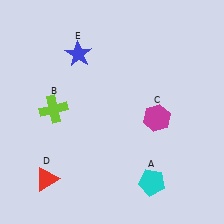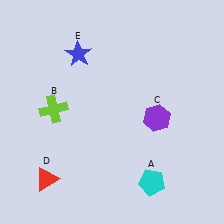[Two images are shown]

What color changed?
The hexagon (C) changed from magenta in Image 1 to purple in Image 2.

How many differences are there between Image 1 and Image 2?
There is 1 difference between the two images.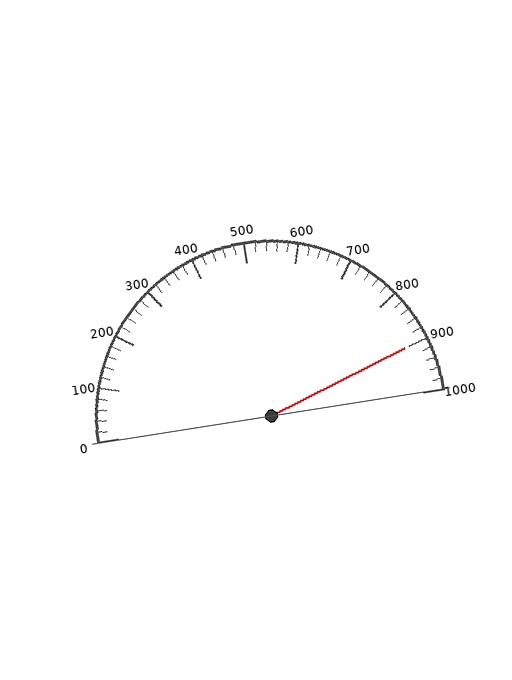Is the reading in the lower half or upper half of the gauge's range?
The reading is in the upper half of the range (0 to 1000).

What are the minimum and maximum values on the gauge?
The gauge ranges from 0 to 1000.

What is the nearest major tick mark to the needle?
The nearest major tick mark is 900.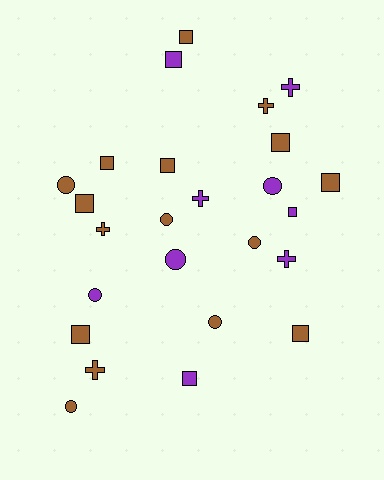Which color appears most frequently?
Brown, with 16 objects.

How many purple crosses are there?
There are 3 purple crosses.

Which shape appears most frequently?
Square, with 11 objects.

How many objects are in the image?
There are 25 objects.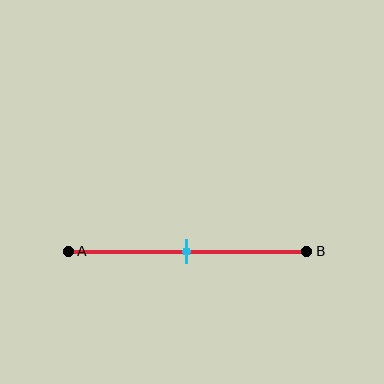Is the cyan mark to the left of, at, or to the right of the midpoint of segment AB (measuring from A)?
The cyan mark is approximately at the midpoint of segment AB.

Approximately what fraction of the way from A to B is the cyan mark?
The cyan mark is approximately 50% of the way from A to B.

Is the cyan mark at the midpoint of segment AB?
Yes, the mark is approximately at the midpoint.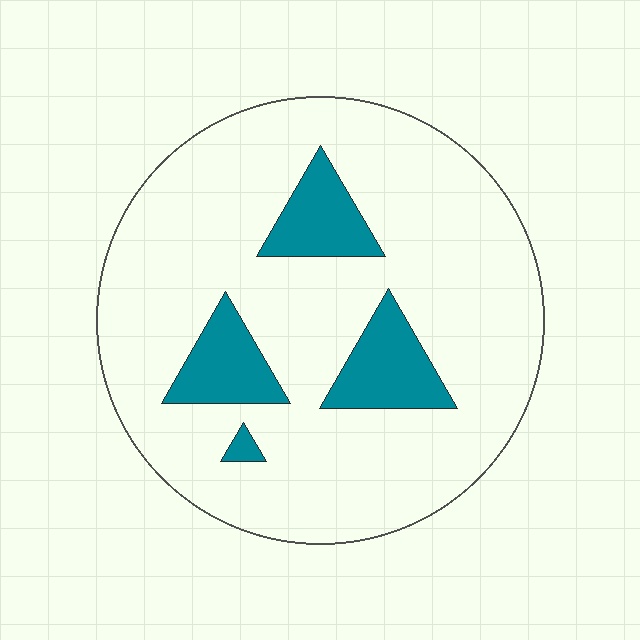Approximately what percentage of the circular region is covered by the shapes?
Approximately 15%.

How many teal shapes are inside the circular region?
4.